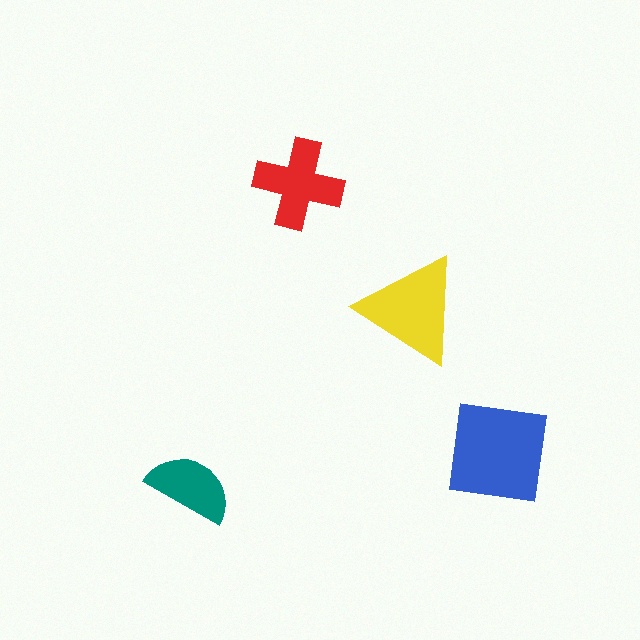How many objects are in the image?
There are 4 objects in the image.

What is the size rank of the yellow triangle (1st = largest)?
2nd.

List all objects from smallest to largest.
The teal semicircle, the red cross, the yellow triangle, the blue square.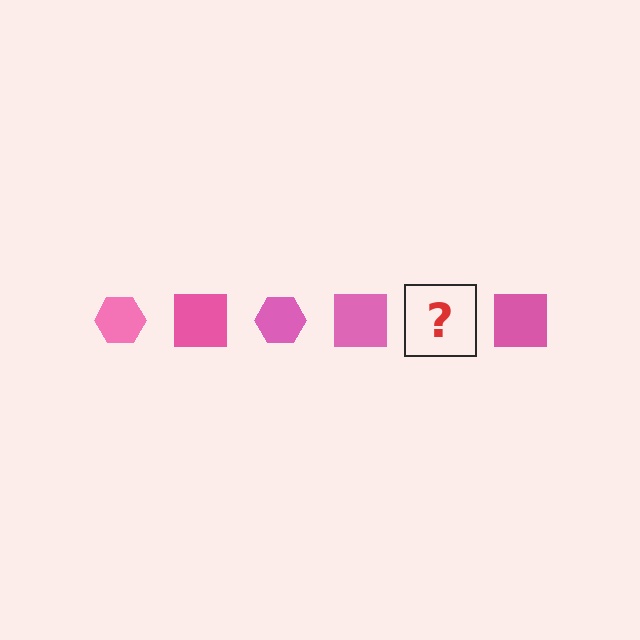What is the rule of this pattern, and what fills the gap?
The rule is that the pattern cycles through hexagon, square shapes in pink. The gap should be filled with a pink hexagon.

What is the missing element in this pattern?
The missing element is a pink hexagon.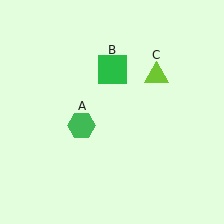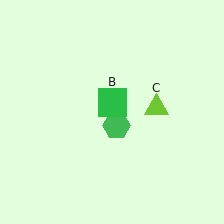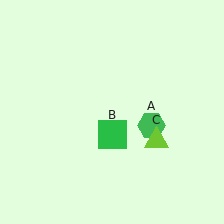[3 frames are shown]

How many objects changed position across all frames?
3 objects changed position: green hexagon (object A), green square (object B), lime triangle (object C).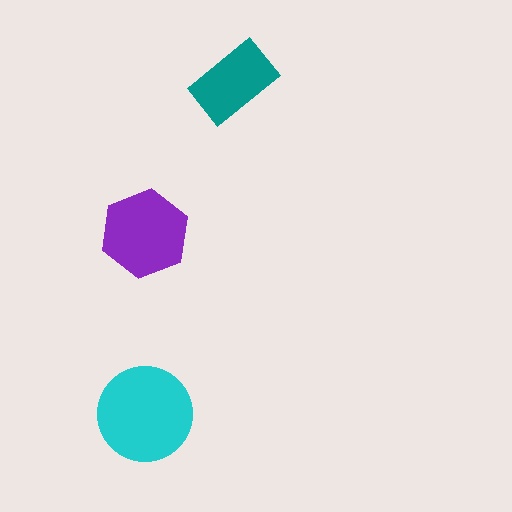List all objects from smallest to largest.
The teal rectangle, the purple hexagon, the cyan circle.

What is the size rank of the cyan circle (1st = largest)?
1st.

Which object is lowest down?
The cyan circle is bottommost.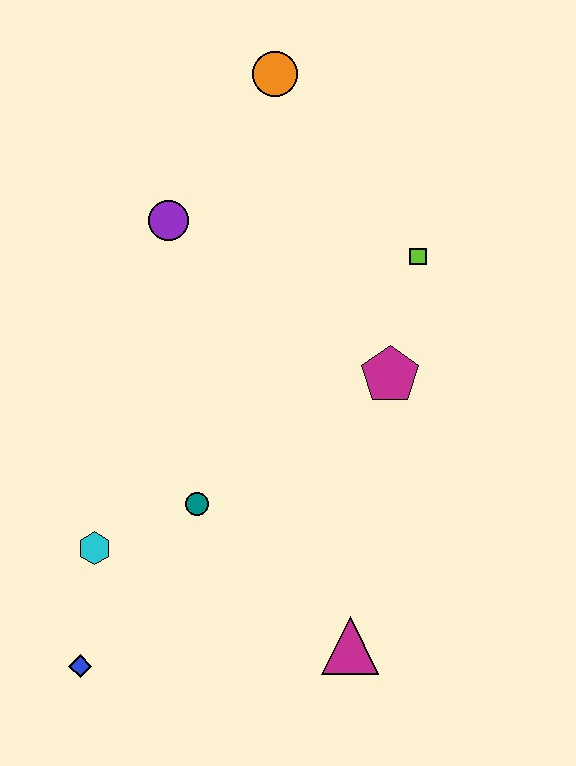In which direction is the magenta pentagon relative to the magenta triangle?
The magenta pentagon is above the magenta triangle.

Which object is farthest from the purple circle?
The magenta triangle is farthest from the purple circle.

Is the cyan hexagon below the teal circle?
Yes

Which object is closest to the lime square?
The magenta pentagon is closest to the lime square.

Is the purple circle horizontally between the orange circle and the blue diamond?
Yes